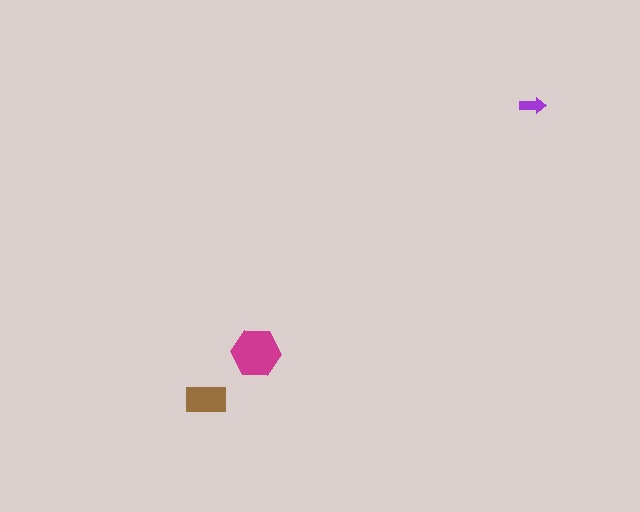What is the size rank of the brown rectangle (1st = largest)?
2nd.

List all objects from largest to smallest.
The magenta hexagon, the brown rectangle, the purple arrow.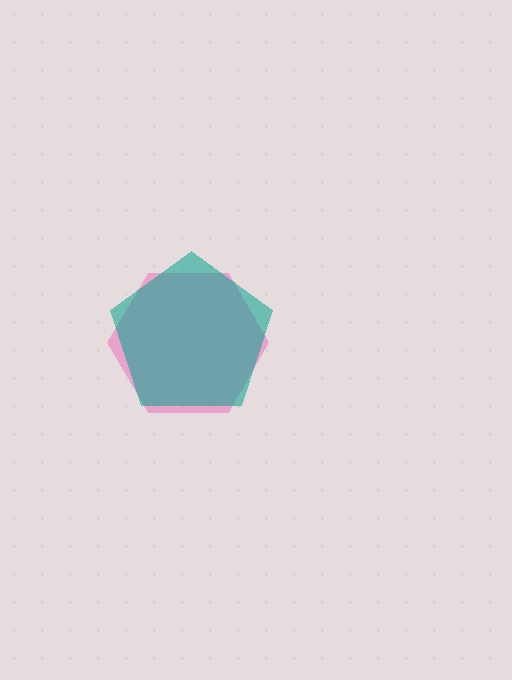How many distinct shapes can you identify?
There are 2 distinct shapes: a pink hexagon, a teal pentagon.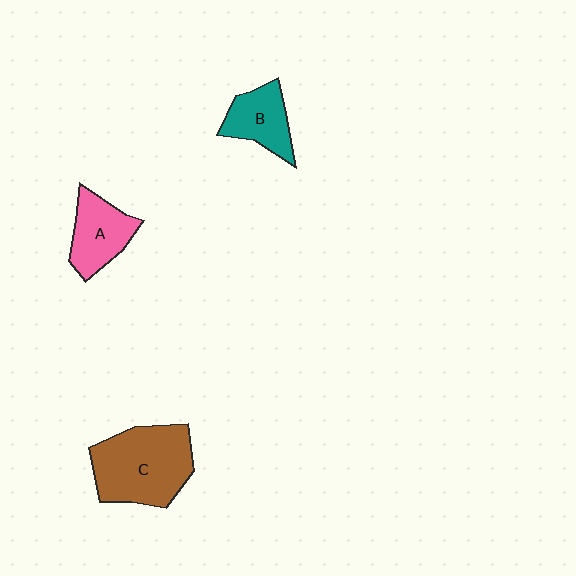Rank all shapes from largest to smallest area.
From largest to smallest: C (brown), A (pink), B (teal).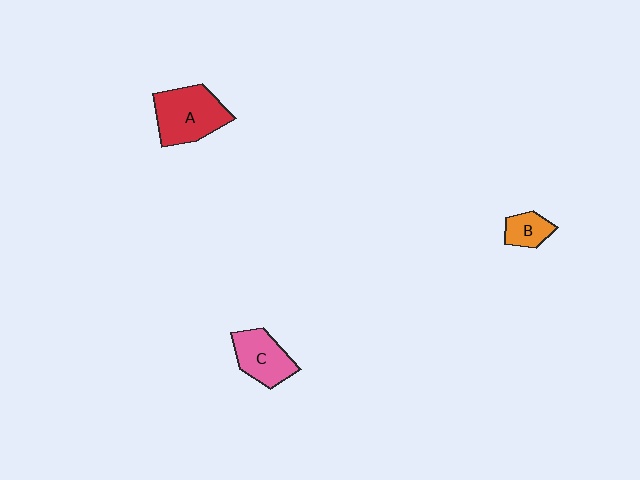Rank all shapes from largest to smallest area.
From largest to smallest: A (red), C (pink), B (orange).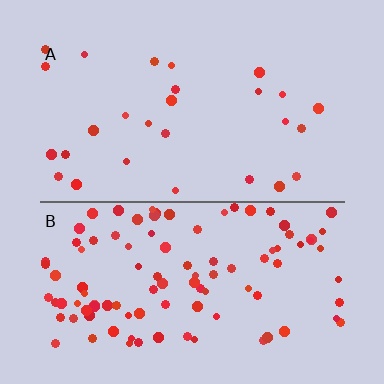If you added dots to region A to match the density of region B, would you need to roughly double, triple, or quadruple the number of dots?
Approximately quadruple.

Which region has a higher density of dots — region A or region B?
B (the bottom).